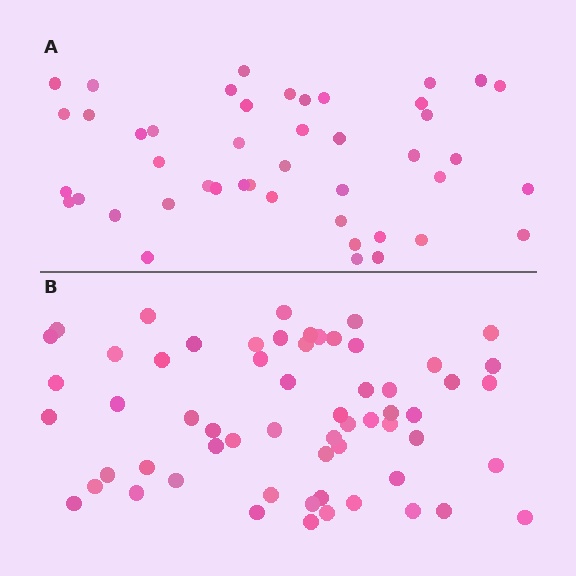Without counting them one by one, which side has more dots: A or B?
Region B (the bottom region) has more dots.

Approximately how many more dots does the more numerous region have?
Region B has approximately 15 more dots than region A.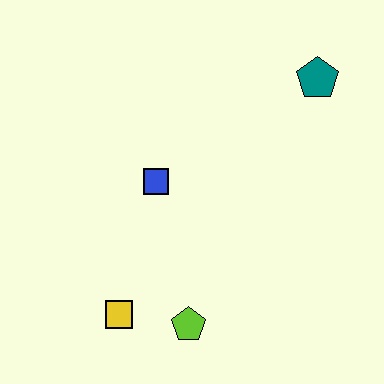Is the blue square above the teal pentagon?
No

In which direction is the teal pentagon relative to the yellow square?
The teal pentagon is above the yellow square.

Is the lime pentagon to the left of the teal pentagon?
Yes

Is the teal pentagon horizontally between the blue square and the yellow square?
No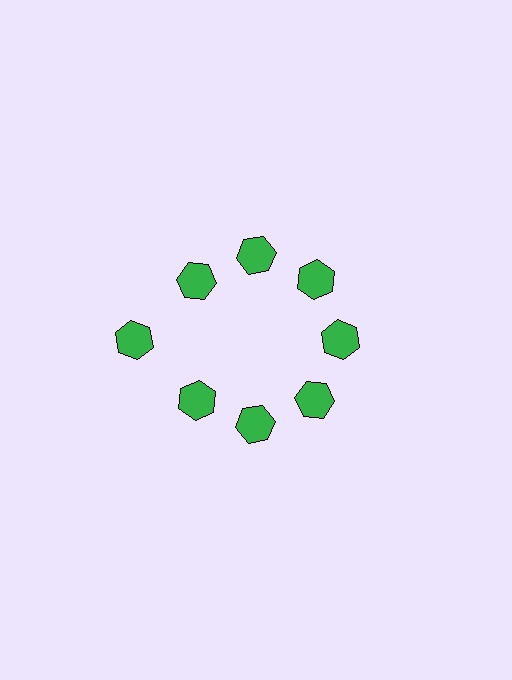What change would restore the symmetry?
The symmetry would be restored by moving it inward, back onto the ring so that all 8 hexagons sit at equal angles and equal distance from the center.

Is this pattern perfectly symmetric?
No. The 8 green hexagons are arranged in a ring, but one element near the 9 o'clock position is pushed outward from the center, breaking the 8-fold rotational symmetry.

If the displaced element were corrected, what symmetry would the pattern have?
It would have 8-fold rotational symmetry — the pattern would map onto itself every 45 degrees.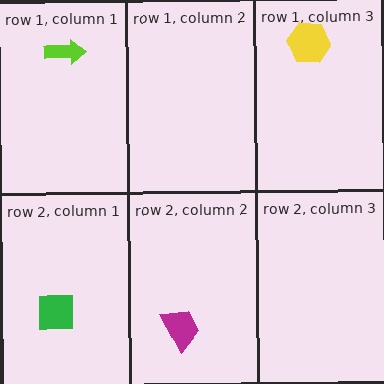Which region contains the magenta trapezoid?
The row 2, column 2 region.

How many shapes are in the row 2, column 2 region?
1.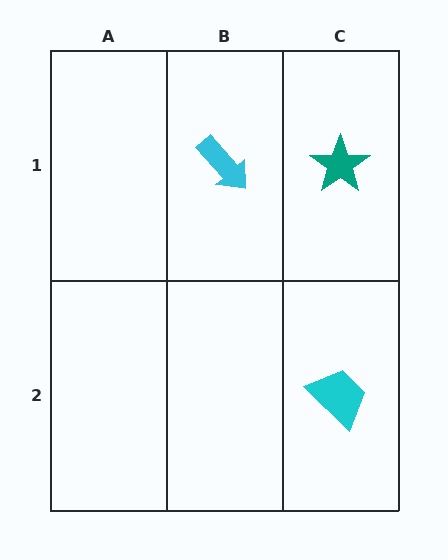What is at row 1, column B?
A cyan arrow.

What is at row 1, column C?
A teal star.